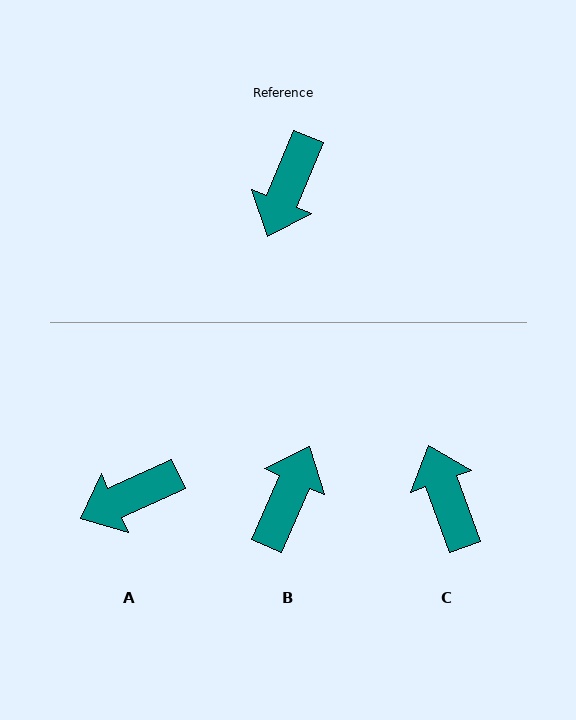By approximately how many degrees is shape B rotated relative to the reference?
Approximately 178 degrees counter-clockwise.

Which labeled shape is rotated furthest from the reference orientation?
B, about 178 degrees away.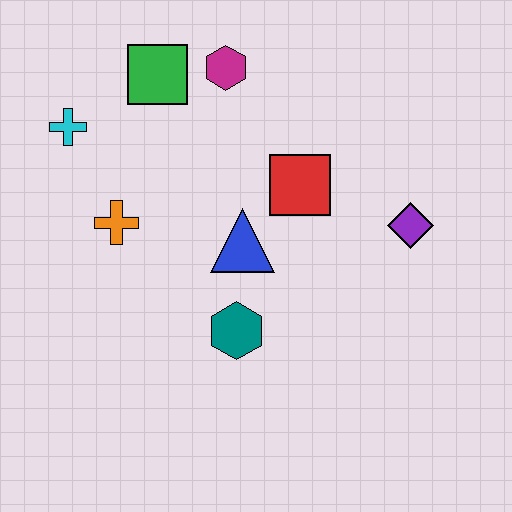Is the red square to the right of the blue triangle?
Yes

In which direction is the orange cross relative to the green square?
The orange cross is below the green square.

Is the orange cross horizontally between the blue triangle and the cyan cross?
Yes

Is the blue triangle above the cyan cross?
No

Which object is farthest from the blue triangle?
The cyan cross is farthest from the blue triangle.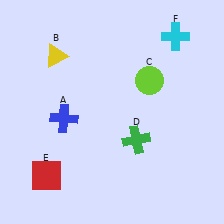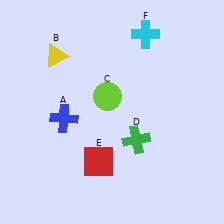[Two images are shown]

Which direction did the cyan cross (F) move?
The cyan cross (F) moved left.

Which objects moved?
The objects that moved are: the lime circle (C), the red square (E), the cyan cross (F).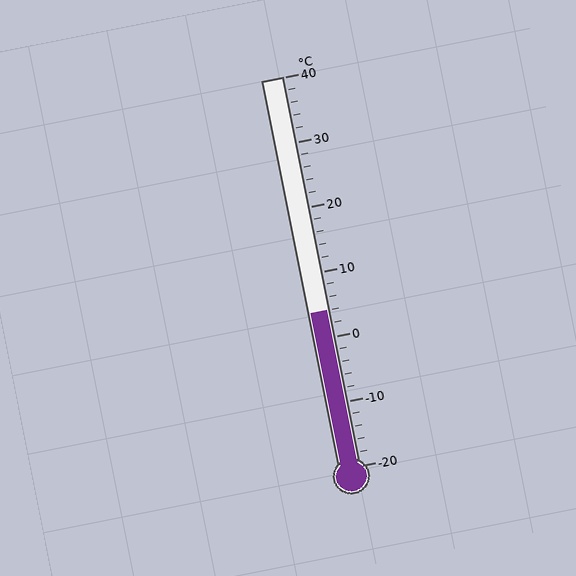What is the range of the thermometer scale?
The thermometer scale ranges from -20°C to 40°C.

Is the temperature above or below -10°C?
The temperature is above -10°C.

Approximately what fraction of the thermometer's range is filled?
The thermometer is filled to approximately 40% of its range.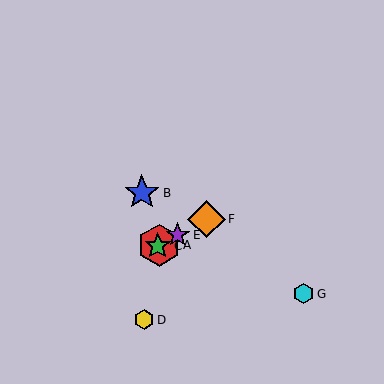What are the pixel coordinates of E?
Object E is at (178, 235).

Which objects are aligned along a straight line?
Objects A, C, E, F are aligned along a straight line.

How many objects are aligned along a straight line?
4 objects (A, C, E, F) are aligned along a straight line.